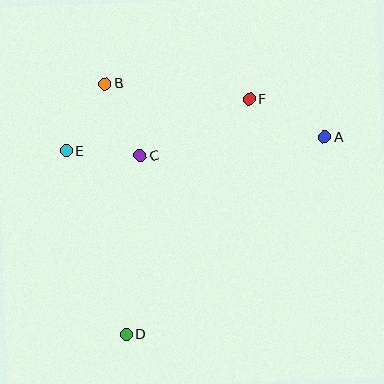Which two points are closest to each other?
Points C and E are closest to each other.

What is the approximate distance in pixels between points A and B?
The distance between A and B is approximately 226 pixels.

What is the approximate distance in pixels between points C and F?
The distance between C and F is approximately 123 pixels.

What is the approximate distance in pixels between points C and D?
The distance between C and D is approximately 179 pixels.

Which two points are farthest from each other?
Points A and D are farthest from each other.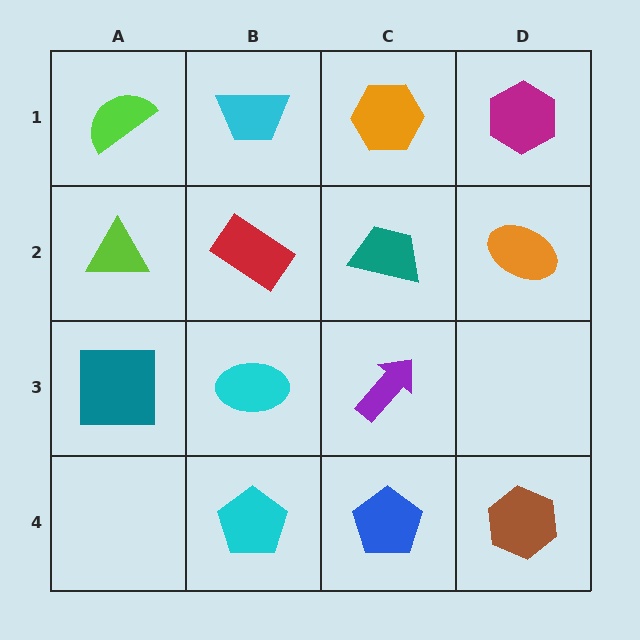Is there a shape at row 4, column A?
No, that cell is empty.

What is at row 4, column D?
A brown hexagon.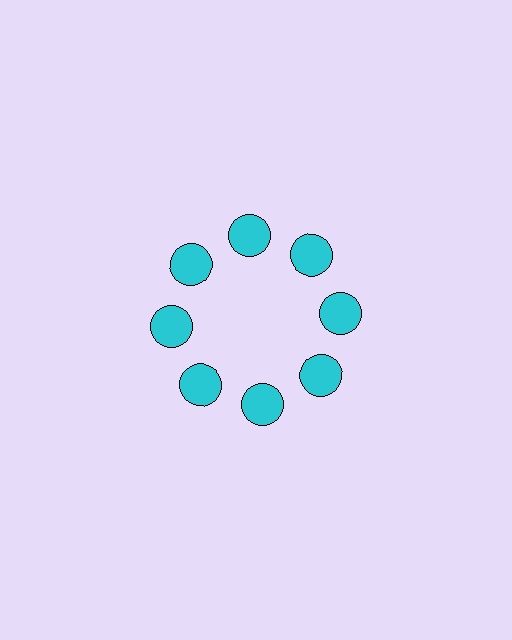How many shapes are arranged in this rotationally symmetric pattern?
There are 8 shapes, arranged in 8 groups of 1.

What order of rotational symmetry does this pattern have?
This pattern has 8-fold rotational symmetry.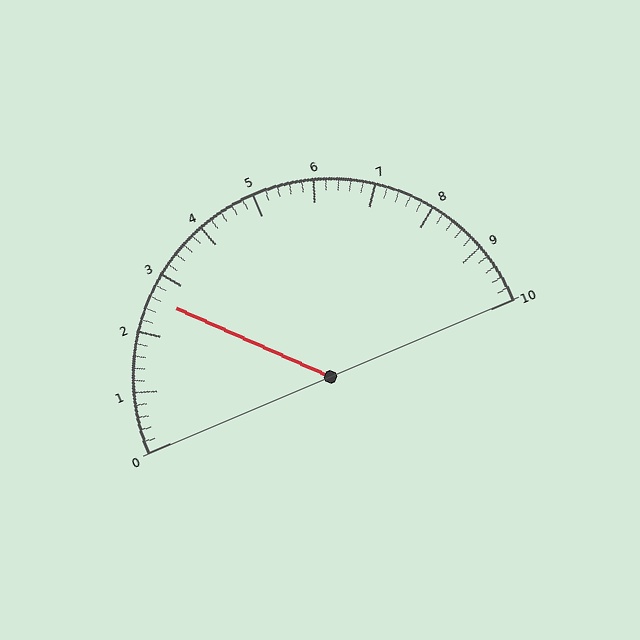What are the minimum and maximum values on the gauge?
The gauge ranges from 0 to 10.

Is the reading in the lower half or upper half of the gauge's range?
The reading is in the lower half of the range (0 to 10).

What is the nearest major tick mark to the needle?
The nearest major tick mark is 3.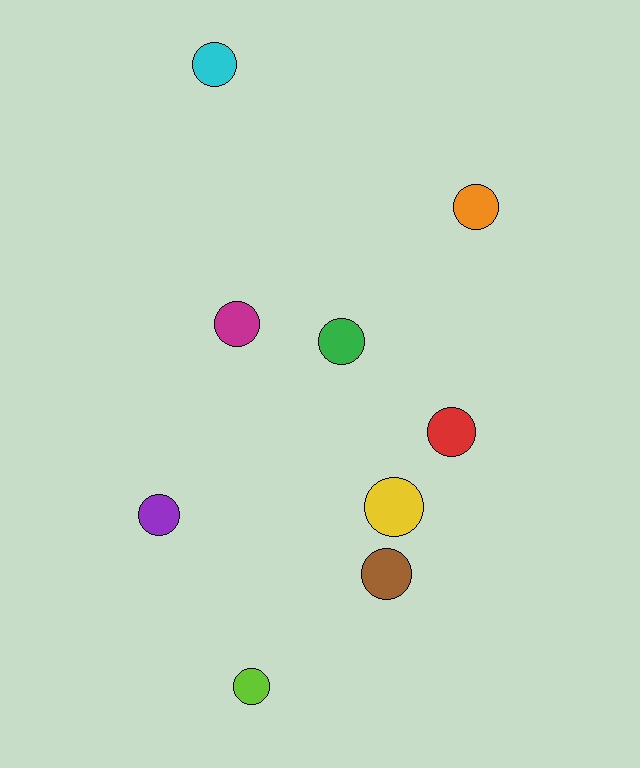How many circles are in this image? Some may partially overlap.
There are 9 circles.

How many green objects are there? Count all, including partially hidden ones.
There is 1 green object.